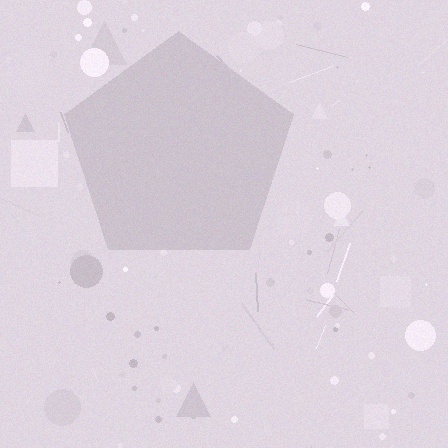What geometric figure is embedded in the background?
A pentagon is embedded in the background.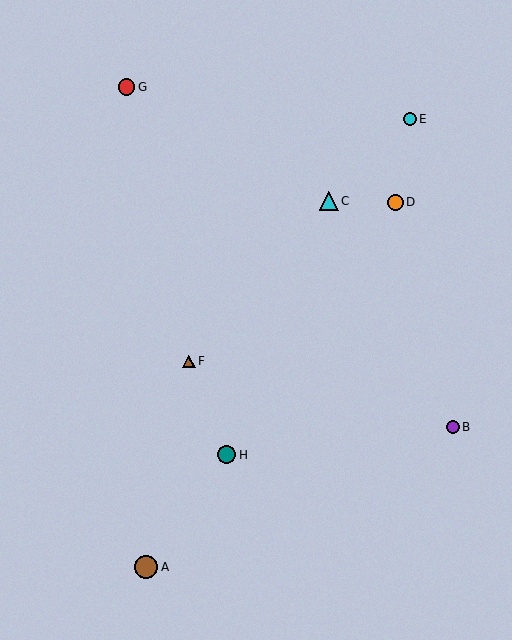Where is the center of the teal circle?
The center of the teal circle is at (226, 455).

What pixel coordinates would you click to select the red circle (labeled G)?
Click at (126, 87) to select the red circle G.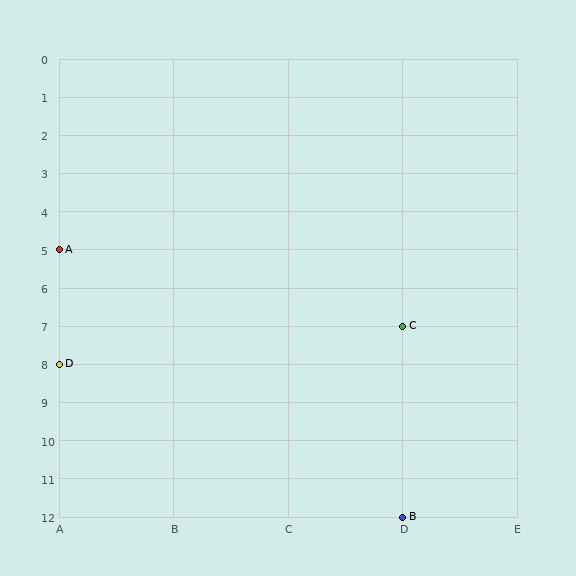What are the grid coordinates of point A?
Point A is at grid coordinates (A, 5).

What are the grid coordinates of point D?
Point D is at grid coordinates (A, 8).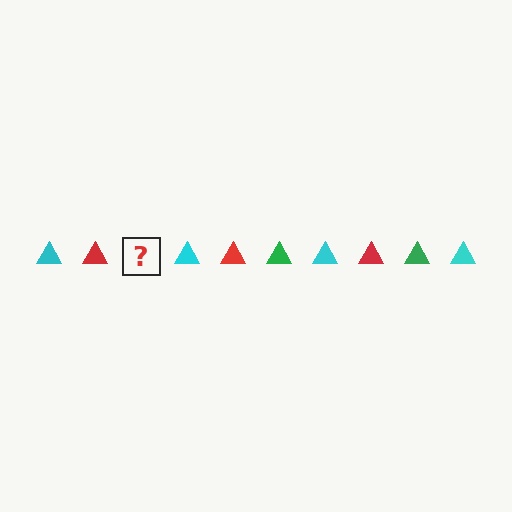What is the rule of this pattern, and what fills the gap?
The rule is that the pattern cycles through cyan, red, green triangles. The gap should be filled with a green triangle.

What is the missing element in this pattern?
The missing element is a green triangle.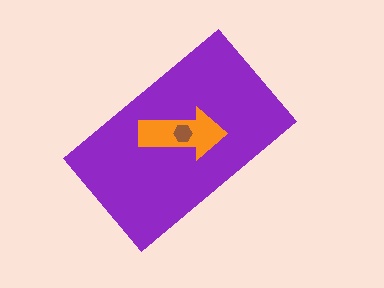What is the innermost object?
The brown hexagon.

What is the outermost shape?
The purple rectangle.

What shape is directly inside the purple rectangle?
The orange arrow.